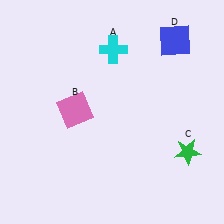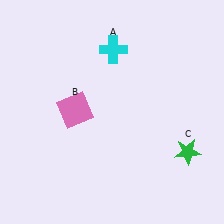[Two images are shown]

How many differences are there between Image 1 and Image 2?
There is 1 difference between the two images.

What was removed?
The blue square (D) was removed in Image 2.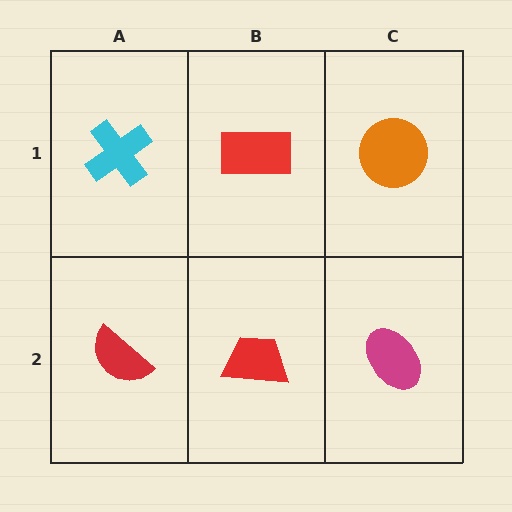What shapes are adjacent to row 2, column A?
A cyan cross (row 1, column A), a red trapezoid (row 2, column B).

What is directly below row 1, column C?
A magenta ellipse.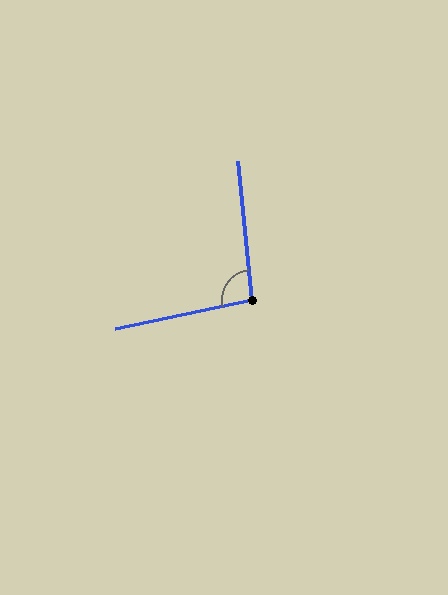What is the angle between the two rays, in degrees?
Approximately 96 degrees.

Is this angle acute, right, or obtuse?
It is obtuse.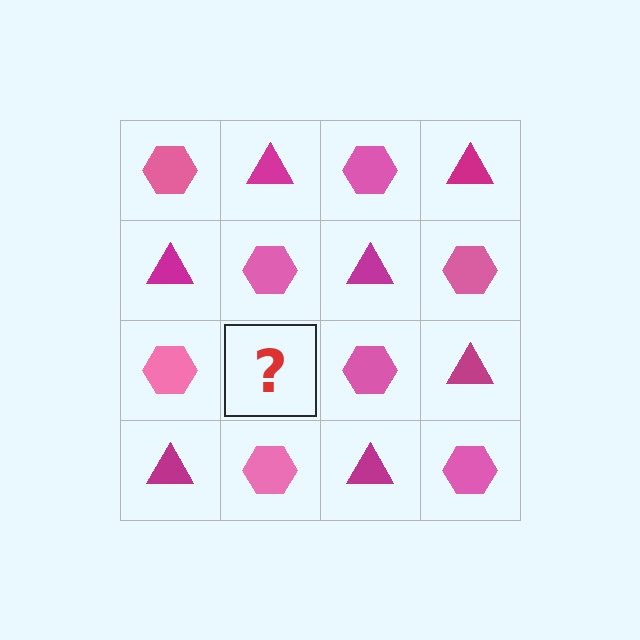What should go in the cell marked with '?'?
The missing cell should contain a magenta triangle.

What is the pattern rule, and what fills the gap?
The rule is that it alternates pink hexagon and magenta triangle in a checkerboard pattern. The gap should be filled with a magenta triangle.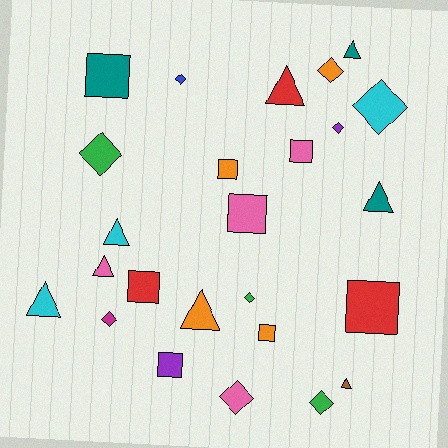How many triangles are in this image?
There are 8 triangles.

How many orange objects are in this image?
There are 4 orange objects.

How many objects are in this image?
There are 25 objects.